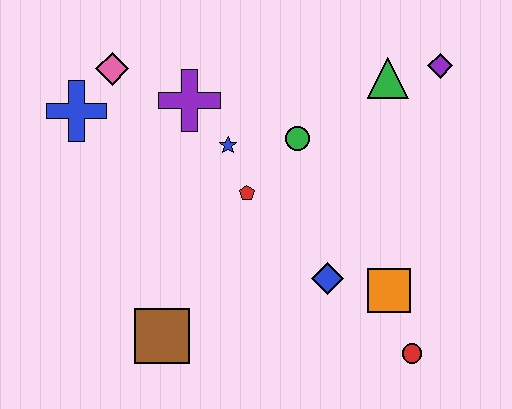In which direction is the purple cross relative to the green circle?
The purple cross is to the left of the green circle.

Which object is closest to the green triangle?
The purple diamond is closest to the green triangle.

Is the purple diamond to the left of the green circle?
No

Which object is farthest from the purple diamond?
The brown square is farthest from the purple diamond.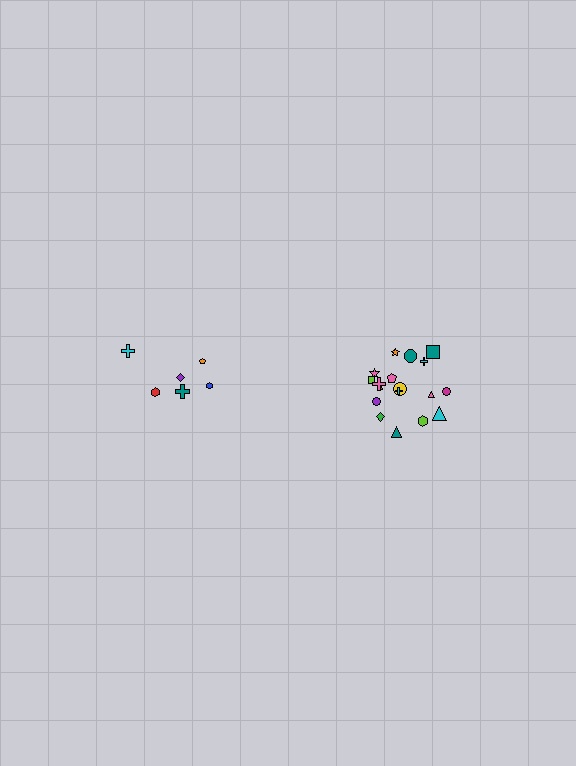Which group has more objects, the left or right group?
The right group.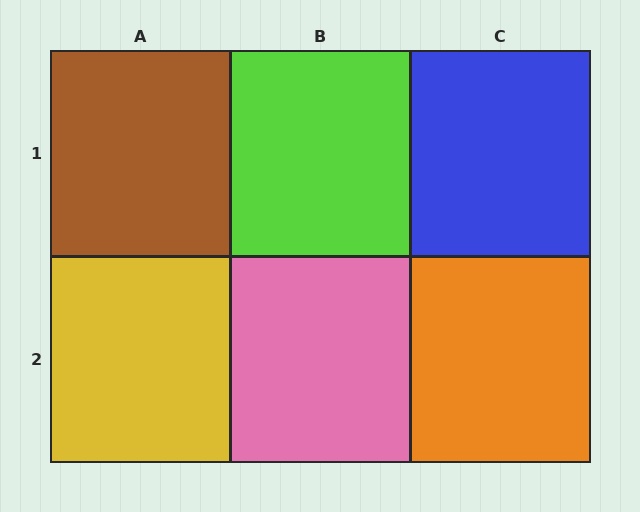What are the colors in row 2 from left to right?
Yellow, pink, orange.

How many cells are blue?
1 cell is blue.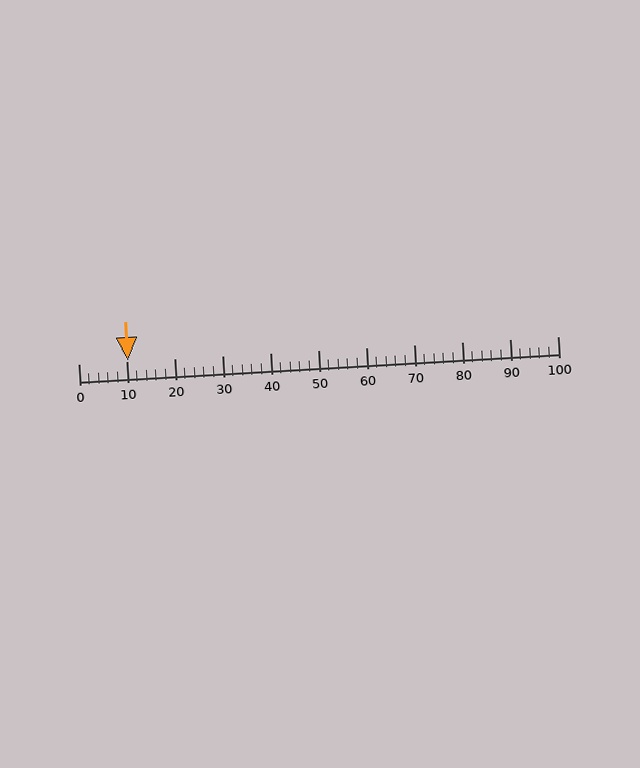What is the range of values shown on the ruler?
The ruler shows values from 0 to 100.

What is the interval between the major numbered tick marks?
The major tick marks are spaced 10 units apart.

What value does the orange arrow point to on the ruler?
The orange arrow points to approximately 10.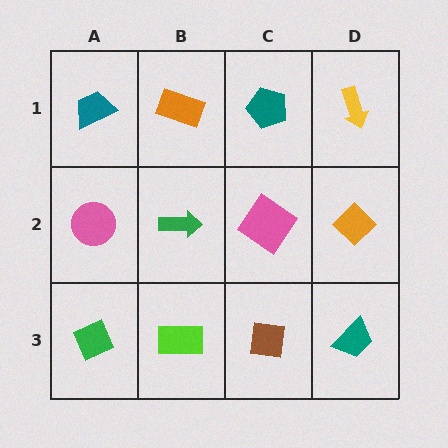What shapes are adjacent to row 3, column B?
A green arrow (row 2, column B), a green diamond (row 3, column A), a brown square (row 3, column C).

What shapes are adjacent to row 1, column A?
A pink circle (row 2, column A), an orange rectangle (row 1, column B).